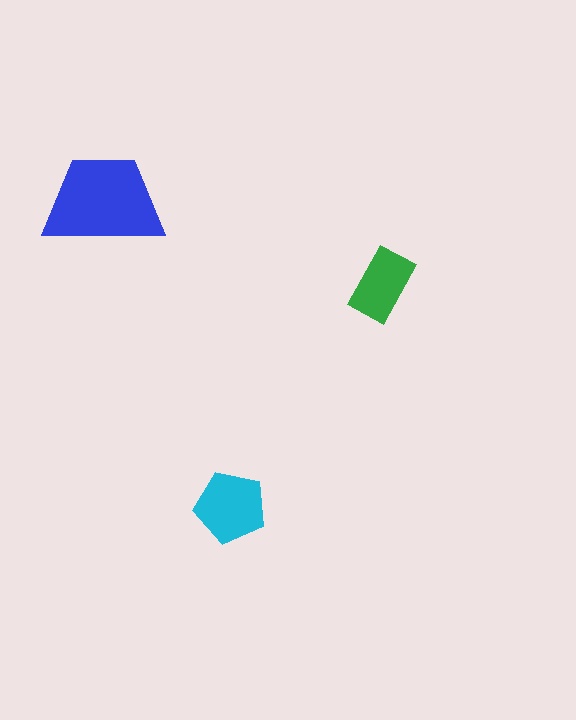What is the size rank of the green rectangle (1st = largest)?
3rd.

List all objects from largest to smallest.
The blue trapezoid, the cyan pentagon, the green rectangle.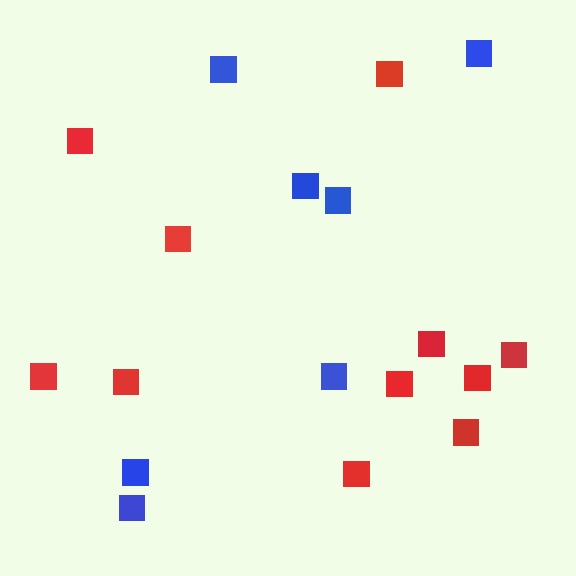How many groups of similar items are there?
There are 2 groups: one group of red squares (11) and one group of blue squares (7).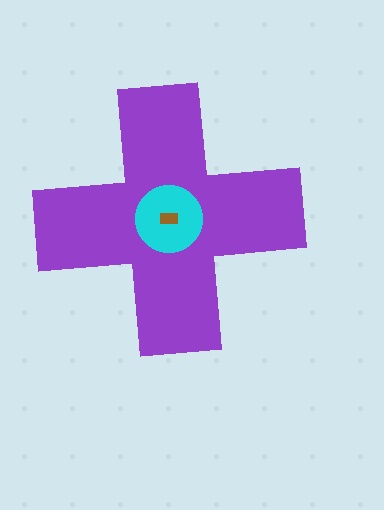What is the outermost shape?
The purple cross.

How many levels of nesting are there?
3.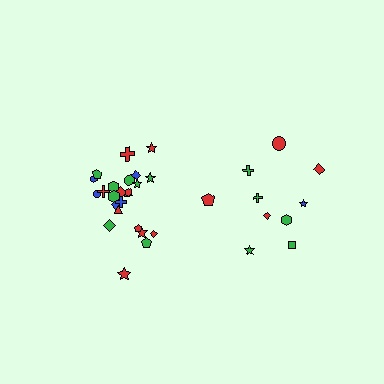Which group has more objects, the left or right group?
The left group.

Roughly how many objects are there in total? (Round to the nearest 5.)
Roughly 35 objects in total.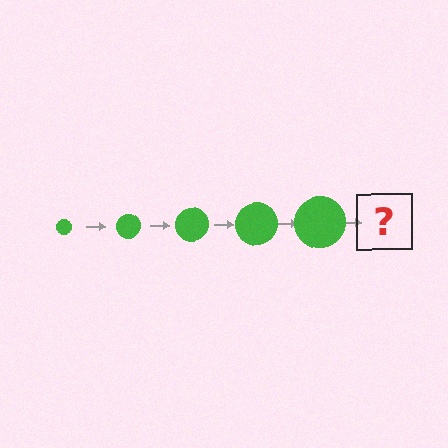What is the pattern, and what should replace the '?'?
The pattern is that the circle gets progressively larger each step. The '?' should be a green circle, larger than the previous one.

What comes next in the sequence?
The next element should be a green circle, larger than the previous one.